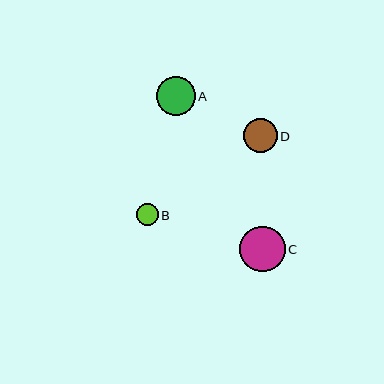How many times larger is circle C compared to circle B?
Circle C is approximately 2.1 times the size of circle B.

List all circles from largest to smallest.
From largest to smallest: C, A, D, B.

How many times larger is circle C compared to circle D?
Circle C is approximately 1.4 times the size of circle D.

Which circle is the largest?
Circle C is the largest with a size of approximately 46 pixels.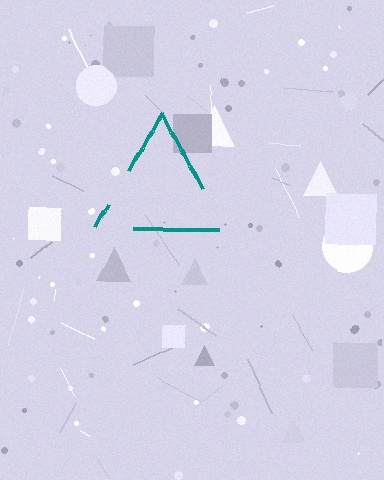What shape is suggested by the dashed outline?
The dashed outline suggests a triangle.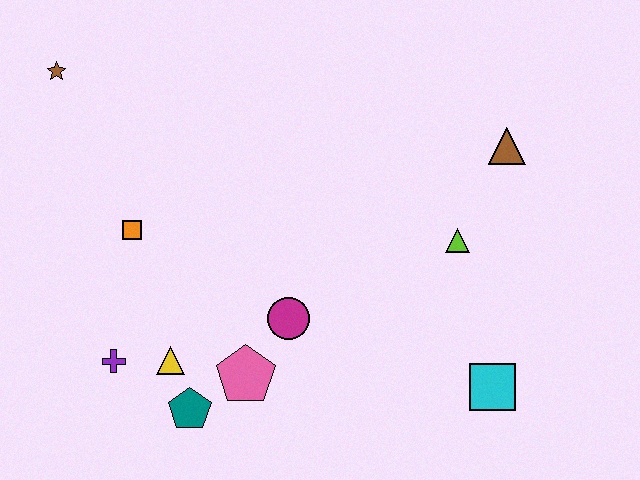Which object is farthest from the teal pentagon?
The brown triangle is farthest from the teal pentagon.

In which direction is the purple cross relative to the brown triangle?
The purple cross is to the left of the brown triangle.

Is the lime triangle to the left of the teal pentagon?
No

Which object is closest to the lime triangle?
The brown triangle is closest to the lime triangle.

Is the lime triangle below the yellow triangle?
No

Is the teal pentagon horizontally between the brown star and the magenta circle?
Yes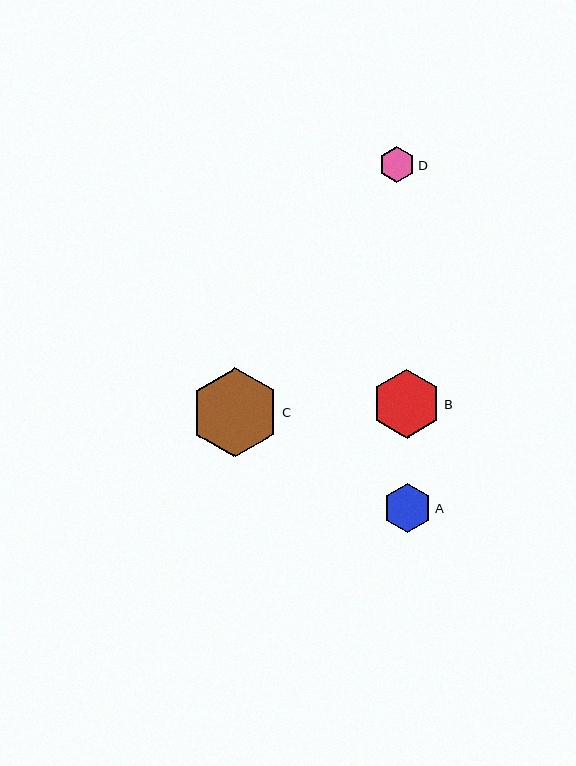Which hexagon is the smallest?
Hexagon D is the smallest with a size of approximately 36 pixels.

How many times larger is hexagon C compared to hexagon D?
Hexagon C is approximately 2.5 times the size of hexagon D.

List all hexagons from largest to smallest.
From largest to smallest: C, B, A, D.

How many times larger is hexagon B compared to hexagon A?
Hexagon B is approximately 1.4 times the size of hexagon A.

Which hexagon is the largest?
Hexagon C is the largest with a size of approximately 89 pixels.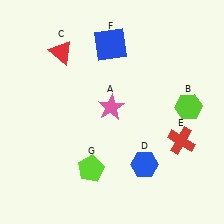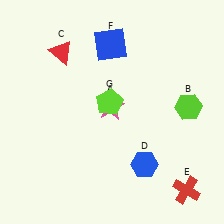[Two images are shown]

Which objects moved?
The objects that moved are: the red cross (E), the lime pentagon (G).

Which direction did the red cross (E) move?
The red cross (E) moved down.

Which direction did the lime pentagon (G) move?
The lime pentagon (G) moved up.